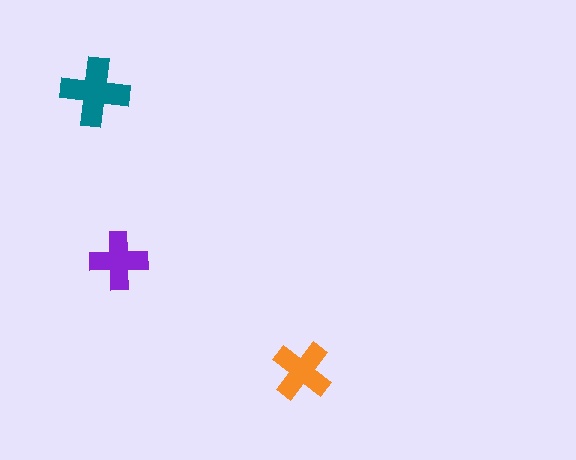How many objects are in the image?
There are 3 objects in the image.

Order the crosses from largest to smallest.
the teal one, the orange one, the purple one.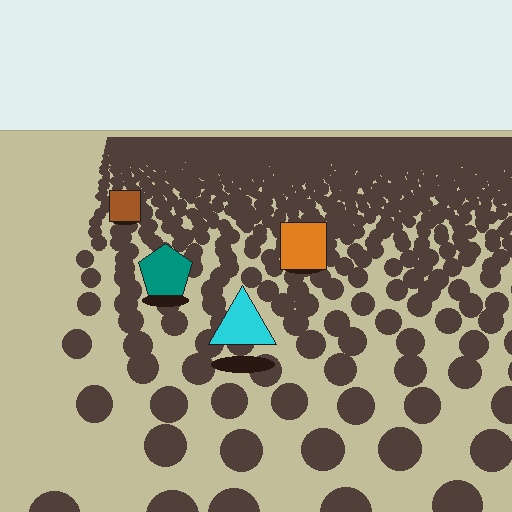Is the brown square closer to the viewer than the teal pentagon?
No. The teal pentagon is closer — you can tell from the texture gradient: the ground texture is coarser near it.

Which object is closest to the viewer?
The cyan triangle is closest. The texture marks near it are larger and more spread out.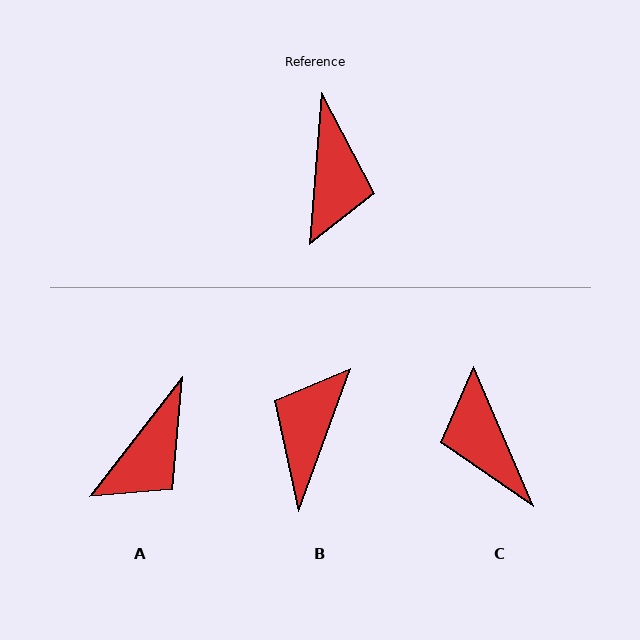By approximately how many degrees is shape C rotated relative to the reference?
Approximately 152 degrees clockwise.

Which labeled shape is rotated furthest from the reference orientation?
B, about 165 degrees away.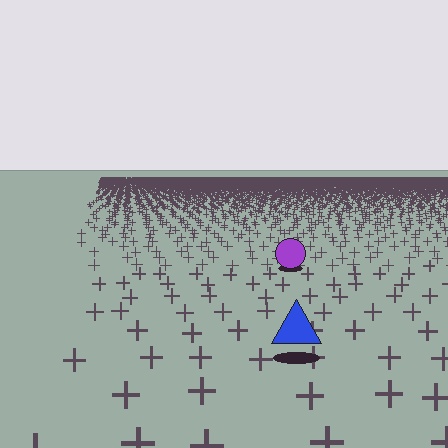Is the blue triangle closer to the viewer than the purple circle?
Yes. The blue triangle is closer — you can tell from the texture gradient: the ground texture is coarser near it.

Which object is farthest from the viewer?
The purple circle is farthest from the viewer. It appears smaller and the ground texture around it is denser.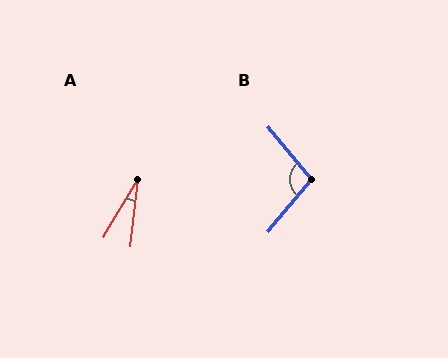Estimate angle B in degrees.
Approximately 100 degrees.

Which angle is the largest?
B, at approximately 100 degrees.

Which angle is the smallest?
A, at approximately 24 degrees.